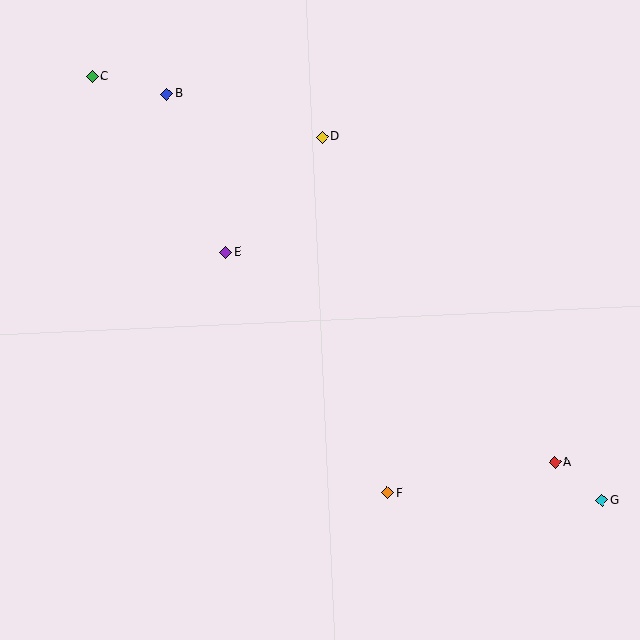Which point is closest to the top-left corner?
Point C is closest to the top-left corner.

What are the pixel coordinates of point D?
Point D is at (322, 137).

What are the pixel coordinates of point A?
Point A is at (555, 462).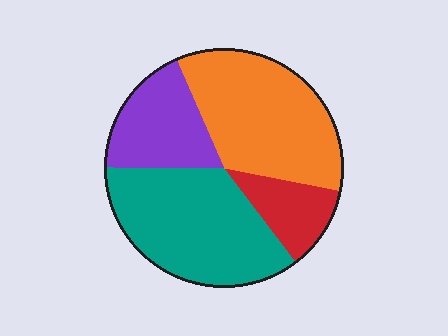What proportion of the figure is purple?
Purple covers 18% of the figure.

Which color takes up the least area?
Red, at roughly 10%.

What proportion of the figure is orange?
Orange covers 35% of the figure.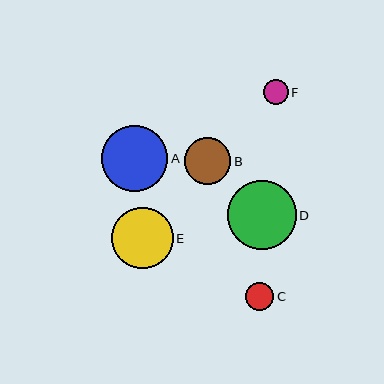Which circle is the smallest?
Circle F is the smallest with a size of approximately 25 pixels.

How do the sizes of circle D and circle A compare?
Circle D and circle A are approximately the same size.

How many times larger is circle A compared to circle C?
Circle A is approximately 2.4 times the size of circle C.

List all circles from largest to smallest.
From largest to smallest: D, A, E, B, C, F.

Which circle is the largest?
Circle D is the largest with a size of approximately 69 pixels.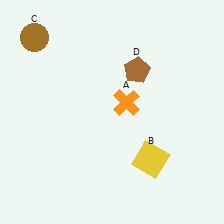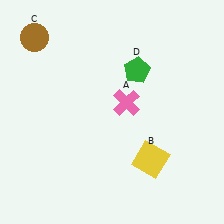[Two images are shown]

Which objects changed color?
A changed from orange to pink. D changed from brown to green.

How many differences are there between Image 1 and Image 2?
There are 2 differences between the two images.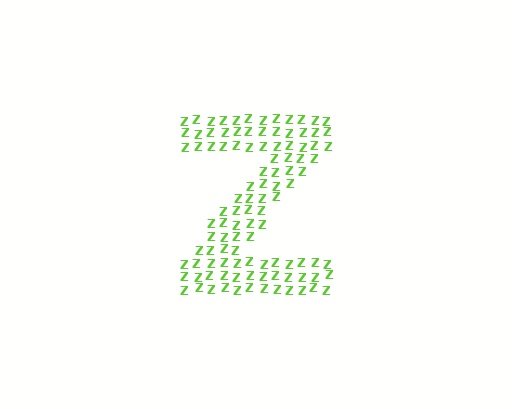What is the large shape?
The large shape is the letter Z.